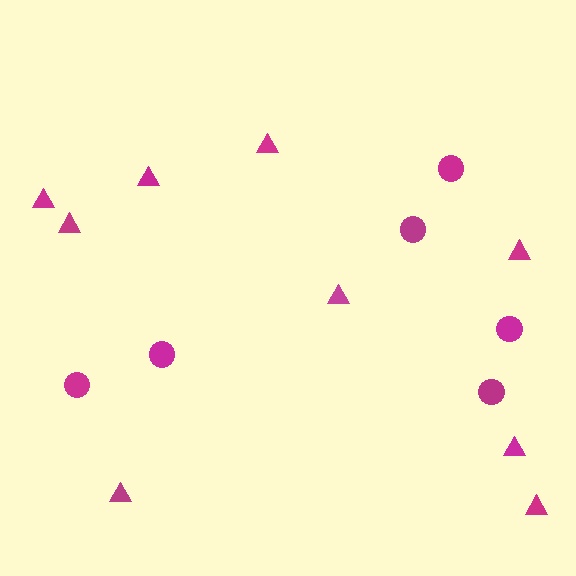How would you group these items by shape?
There are 2 groups: one group of triangles (9) and one group of circles (6).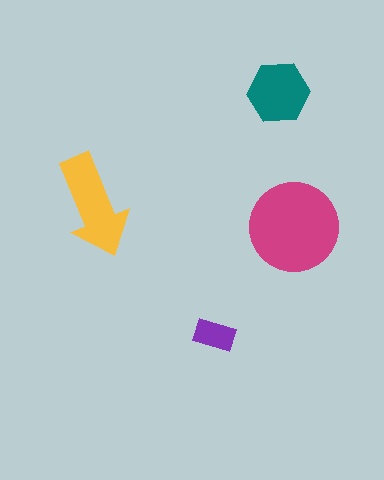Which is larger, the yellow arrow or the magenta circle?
The magenta circle.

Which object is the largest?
The magenta circle.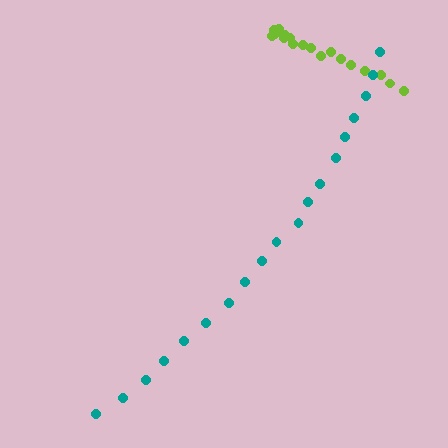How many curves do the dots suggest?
There are 2 distinct paths.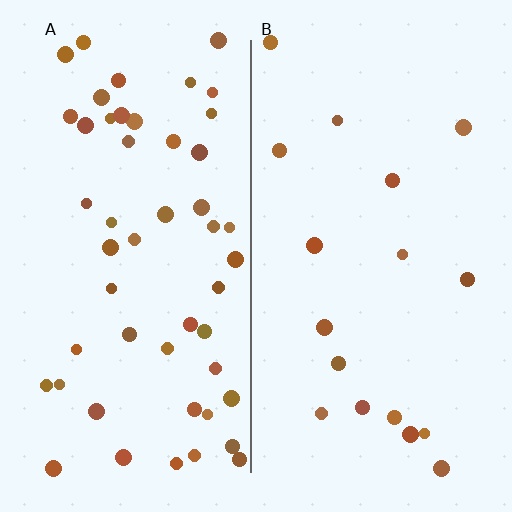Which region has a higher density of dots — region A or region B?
A (the left).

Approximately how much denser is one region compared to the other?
Approximately 3.0× — region A over region B.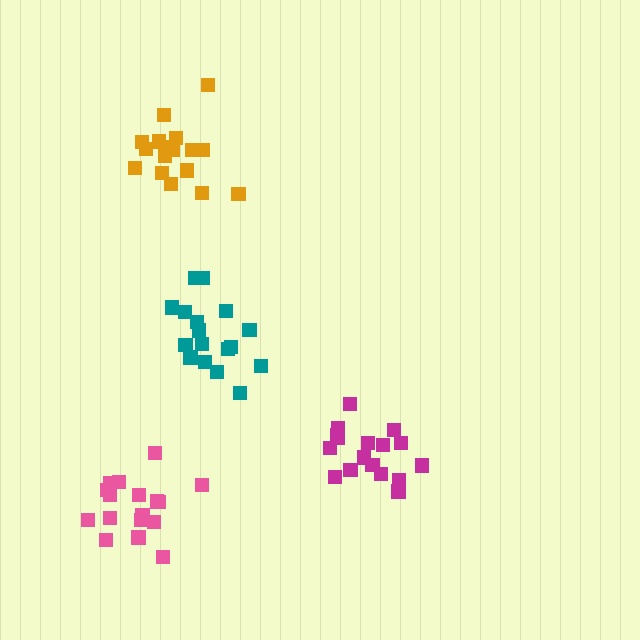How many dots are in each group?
Group 1: 17 dots, Group 2: 17 dots, Group 3: 17 dots, Group 4: 17 dots (68 total).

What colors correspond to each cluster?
The clusters are colored: teal, pink, magenta, orange.